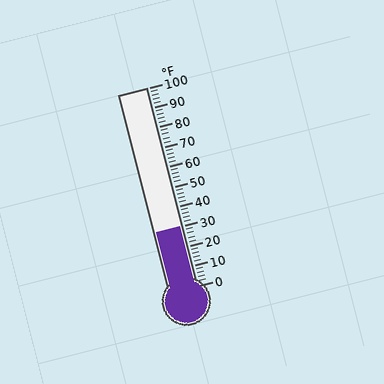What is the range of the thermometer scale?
The thermometer scale ranges from 0°F to 100°F.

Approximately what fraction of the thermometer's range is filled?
The thermometer is filled to approximately 30% of its range.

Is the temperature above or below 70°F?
The temperature is below 70°F.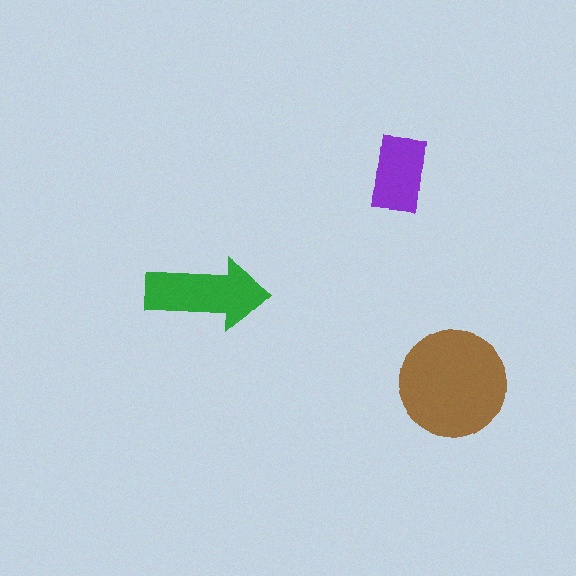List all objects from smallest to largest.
The purple rectangle, the green arrow, the brown circle.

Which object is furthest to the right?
The brown circle is rightmost.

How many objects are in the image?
There are 3 objects in the image.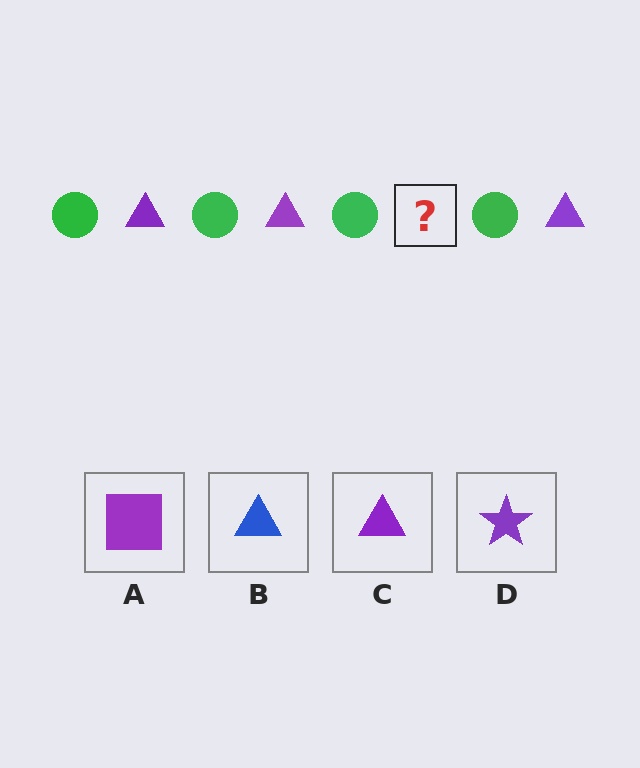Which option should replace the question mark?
Option C.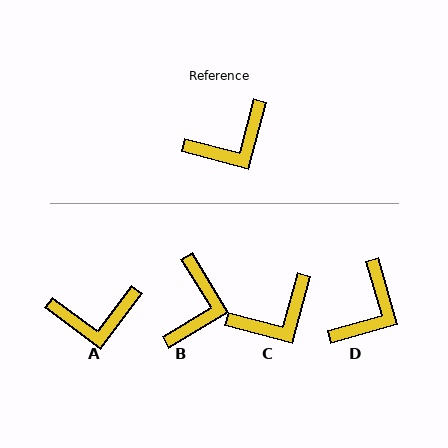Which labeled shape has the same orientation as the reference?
C.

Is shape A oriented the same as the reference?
No, it is off by about 22 degrees.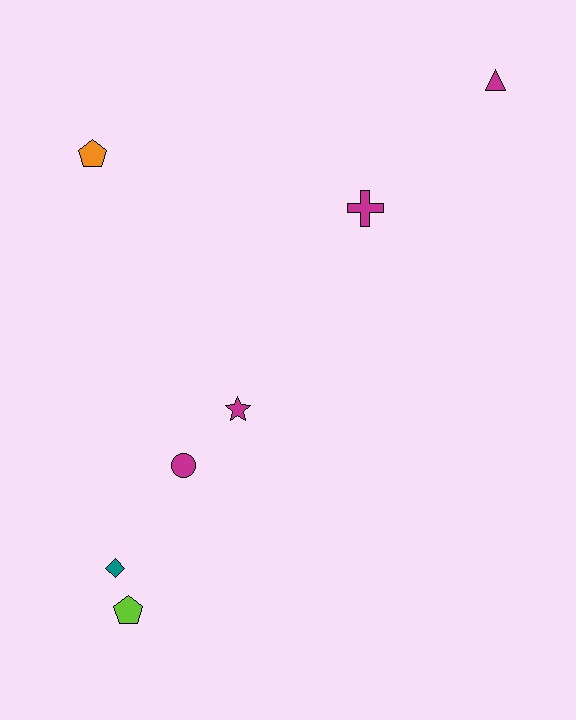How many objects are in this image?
There are 7 objects.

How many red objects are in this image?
There are no red objects.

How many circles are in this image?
There is 1 circle.